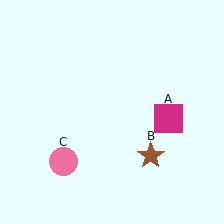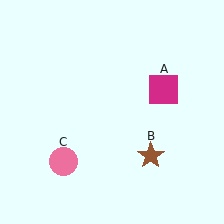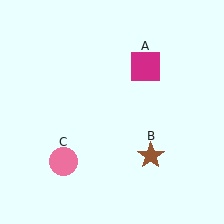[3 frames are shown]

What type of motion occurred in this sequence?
The magenta square (object A) rotated counterclockwise around the center of the scene.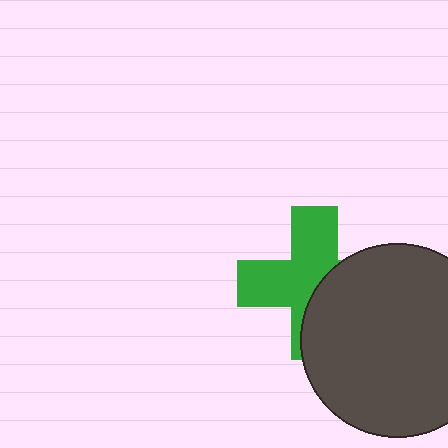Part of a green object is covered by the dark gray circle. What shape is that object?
It is a cross.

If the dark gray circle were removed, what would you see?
You would see the complete green cross.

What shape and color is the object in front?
The object in front is a dark gray circle.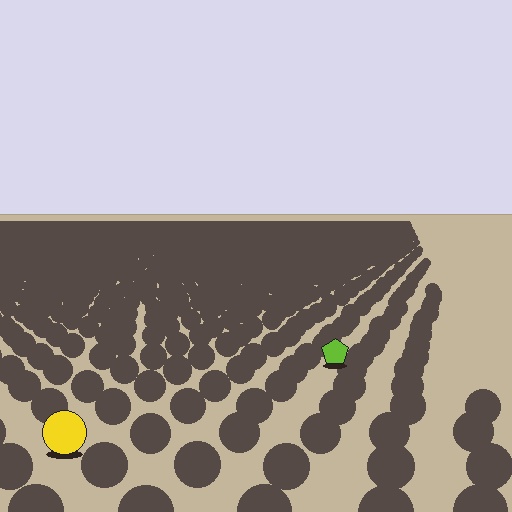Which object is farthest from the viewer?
The lime pentagon is farthest from the viewer. It appears smaller and the ground texture around it is denser.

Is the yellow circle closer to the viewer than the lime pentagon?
Yes. The yellow circle is closer — you can tell from the texture gradient: the ground texture is coarser near it.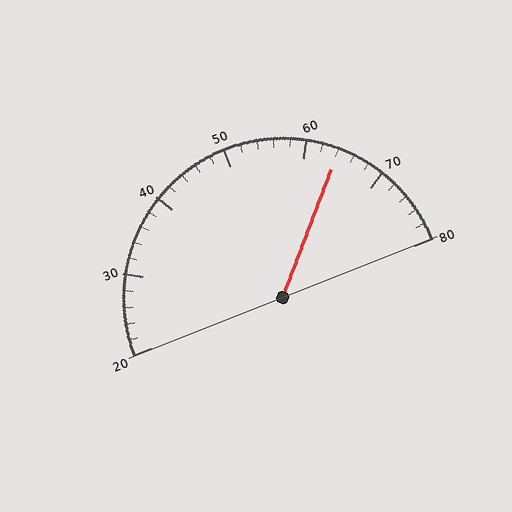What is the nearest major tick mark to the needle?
The nearest major tick mark is 60.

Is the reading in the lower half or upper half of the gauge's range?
The reading is in the upper half of the range (20 to 80).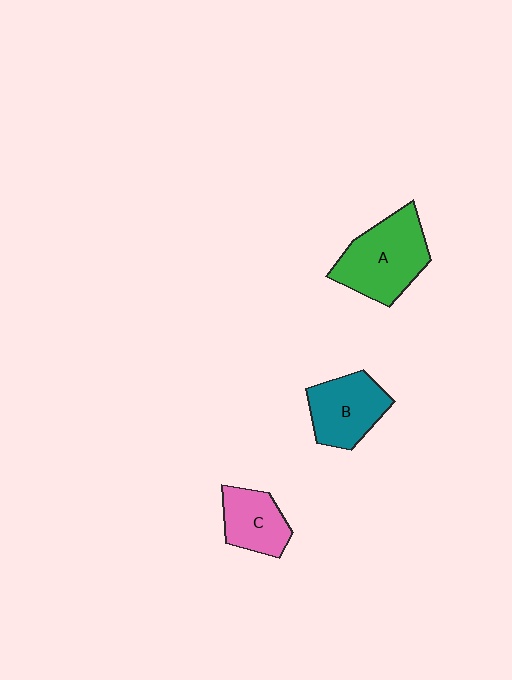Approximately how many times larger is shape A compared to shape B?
Approximately 1.3 times.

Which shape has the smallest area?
Shape C (pink).